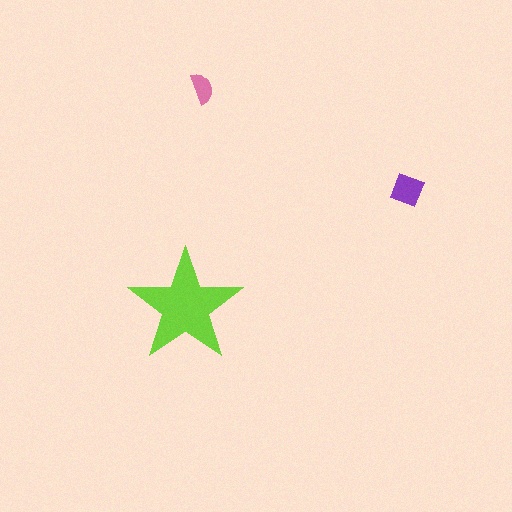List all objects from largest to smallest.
The lime star, the purple square, the pink semicircle.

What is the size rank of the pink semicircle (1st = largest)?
3rd.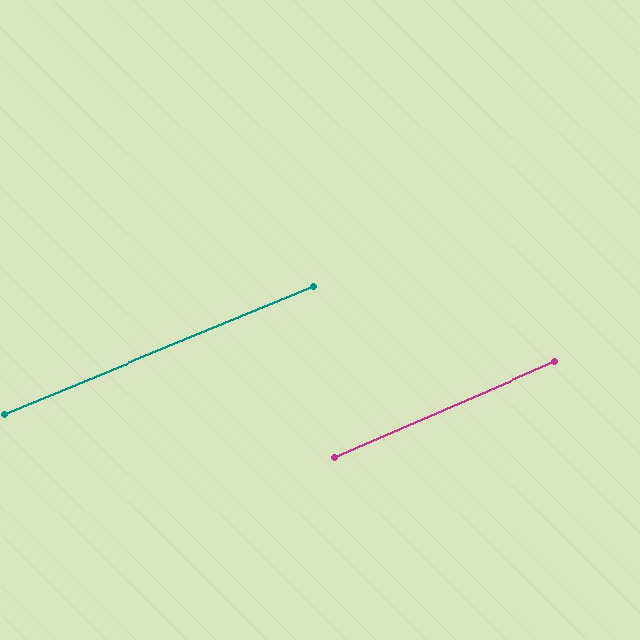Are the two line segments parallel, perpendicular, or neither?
Parallel — their directions differ by only 1.0°.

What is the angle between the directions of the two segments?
Approximately 1 degree.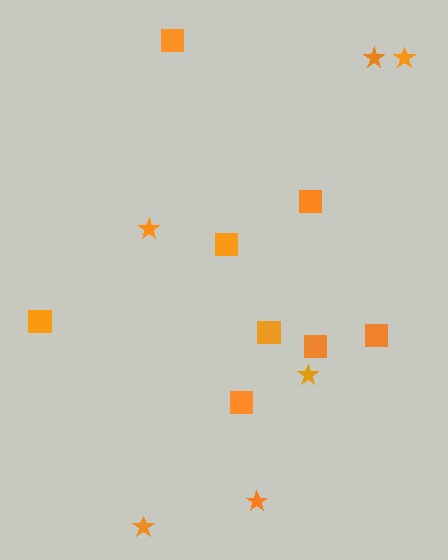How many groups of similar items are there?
There are 2 groups: one group of stars (6) and one group of squares (8).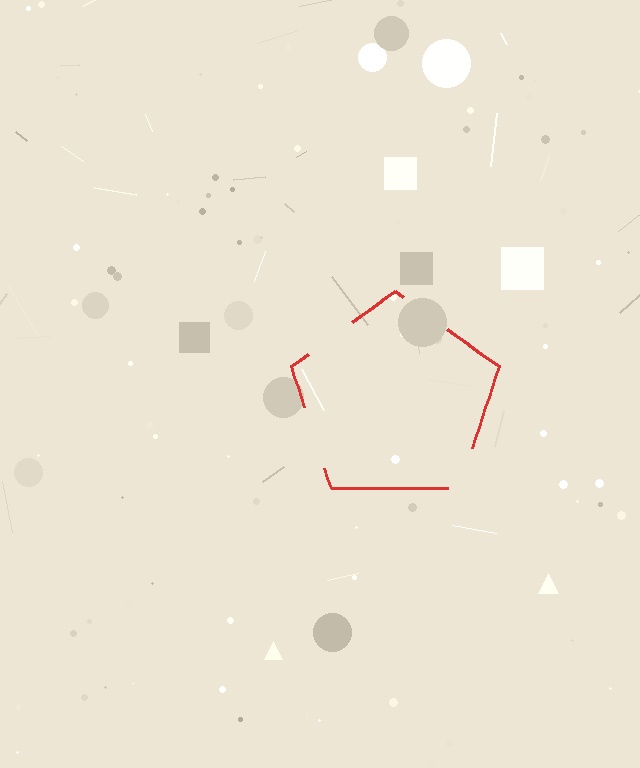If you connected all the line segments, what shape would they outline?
They would outline a pentagon.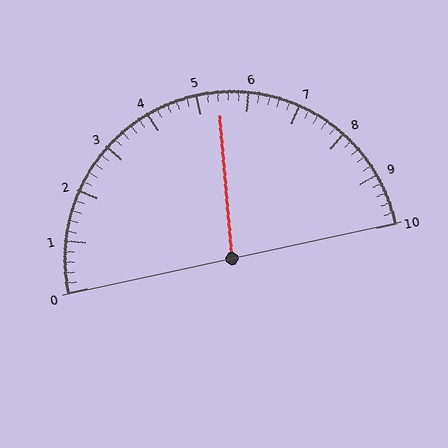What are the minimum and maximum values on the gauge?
The gauge ranges from 0 to 10.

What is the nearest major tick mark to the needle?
The nearest major tick mark is 5.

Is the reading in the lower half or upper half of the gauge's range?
The reading is in the upper half of the range (0 to 10).